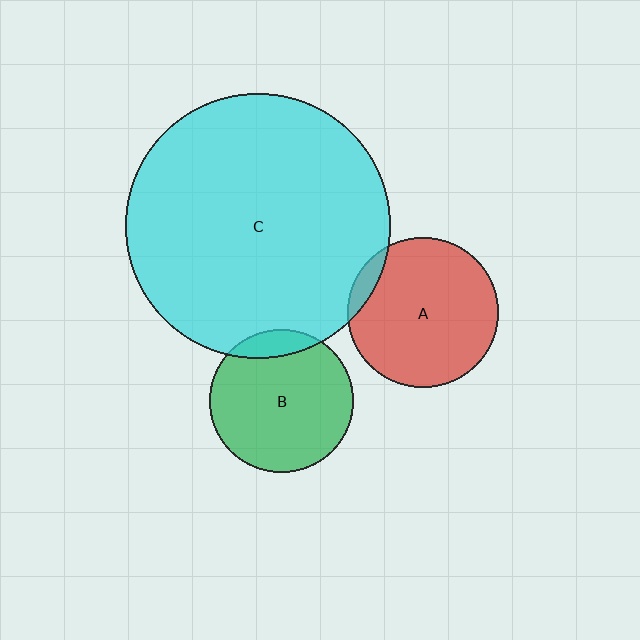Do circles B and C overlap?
Yes.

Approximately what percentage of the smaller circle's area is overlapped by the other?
Approximately 10%.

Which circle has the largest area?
Circle C (cyan).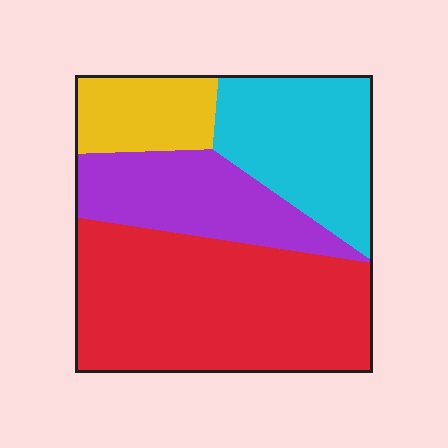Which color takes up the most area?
Red, at roughly 45%.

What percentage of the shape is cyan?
Cyan takes up about one quarter (1/4) of the shape.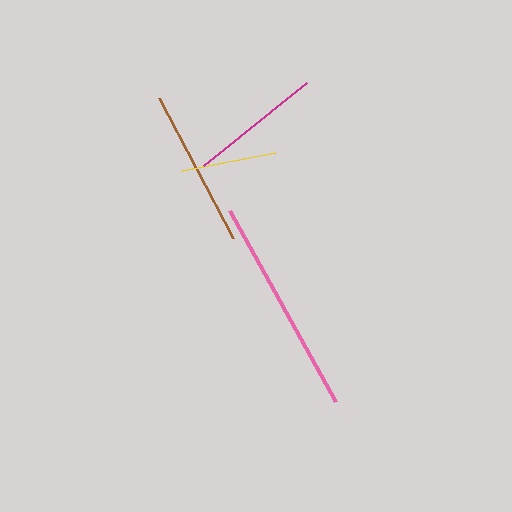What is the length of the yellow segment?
The yellow segment is approximately 94 pixels long.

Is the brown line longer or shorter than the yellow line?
The brown line is longer than the yellow line.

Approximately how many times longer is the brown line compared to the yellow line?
The brown line is approximately 1.7 times the length of the yellow line.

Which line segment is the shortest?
The yellow line is the shortest at approximately 94 pixels.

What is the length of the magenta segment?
The magenta segment is approximately 133 pixels long.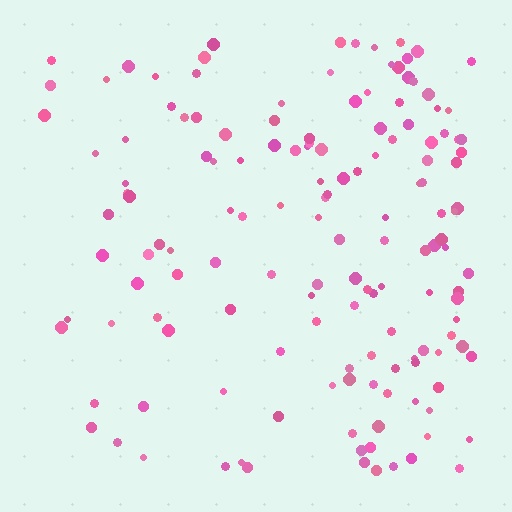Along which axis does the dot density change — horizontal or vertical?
Horizontal.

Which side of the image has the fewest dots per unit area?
The left.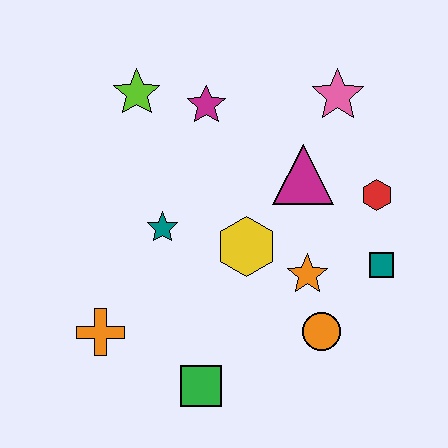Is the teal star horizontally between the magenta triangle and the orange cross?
Yes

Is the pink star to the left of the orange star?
No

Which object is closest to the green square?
The orange cross is closest to the green square.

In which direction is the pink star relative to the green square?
The pink star is above the green square.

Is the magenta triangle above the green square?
Yes